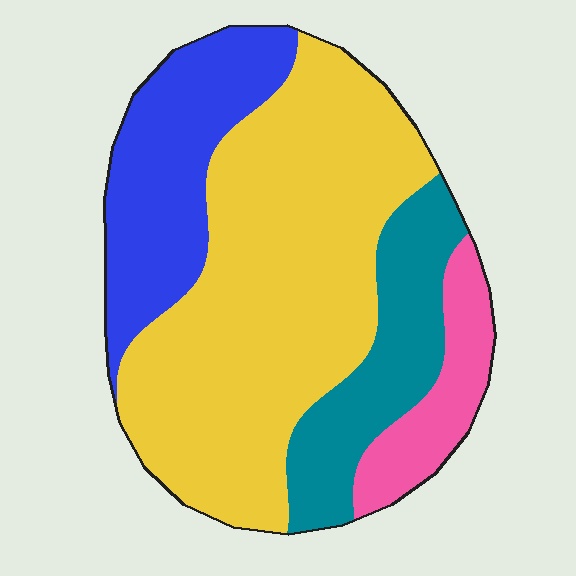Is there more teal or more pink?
Teal.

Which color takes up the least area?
Pink, at roughly 10%.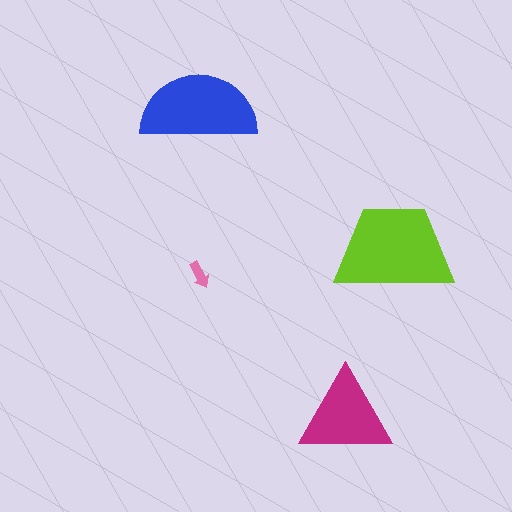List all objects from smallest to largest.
The pink arrow, the magenta triangle, the blue semicircle, the lime trapezoid.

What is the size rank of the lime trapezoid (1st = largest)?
1st.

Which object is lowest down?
The magenta triangle is bottommost.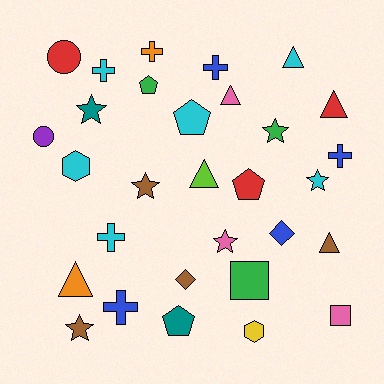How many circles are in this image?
There are 2 circles.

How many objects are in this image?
There are 30 objects.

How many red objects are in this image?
There are 3 red objects.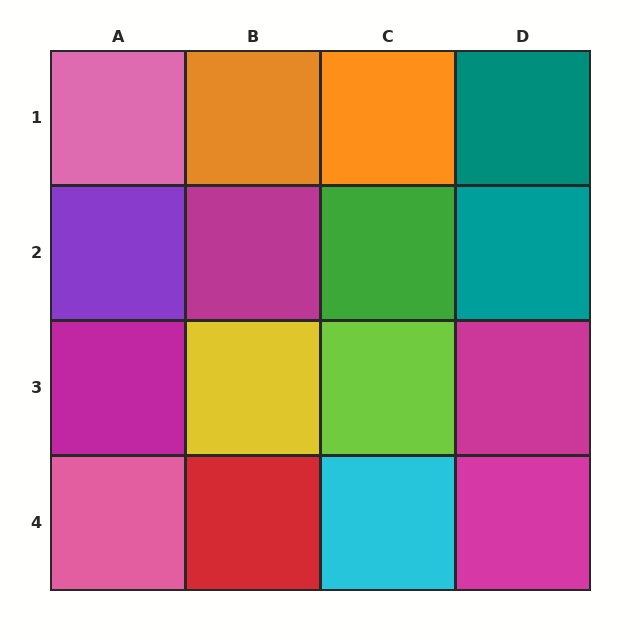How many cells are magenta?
4 cells are magenta.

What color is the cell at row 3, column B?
Yellow.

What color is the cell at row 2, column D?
Teal.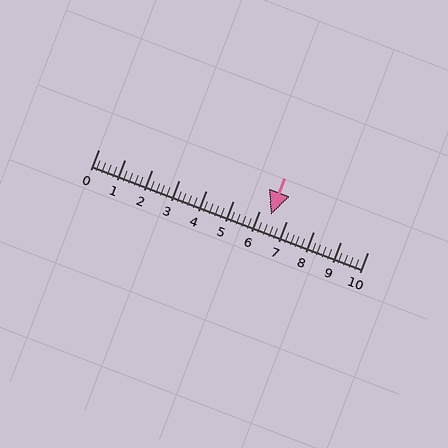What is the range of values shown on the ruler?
The ruler shows values from 0 to 10.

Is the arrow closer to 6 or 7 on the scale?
The arrow is closer to 6.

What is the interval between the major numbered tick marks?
The major tick marks are spaced 1 units apart.